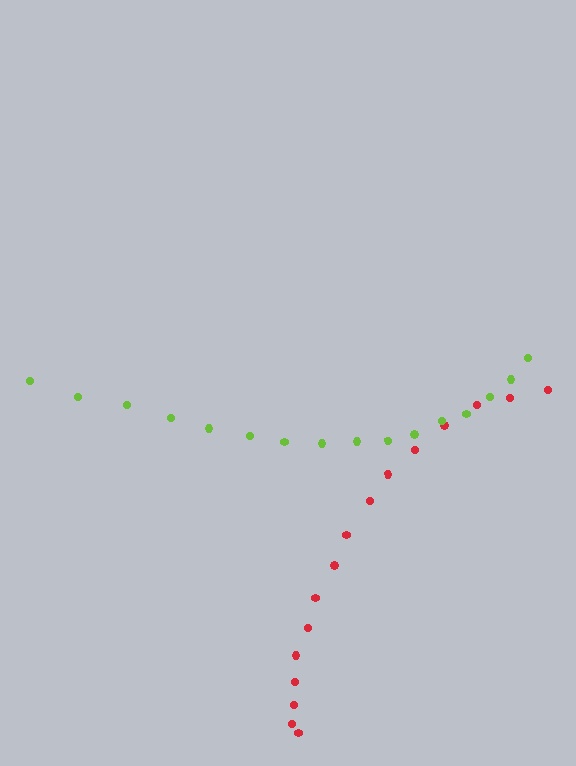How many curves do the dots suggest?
There are 2 distinct paths.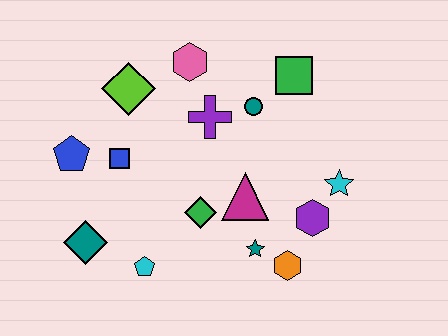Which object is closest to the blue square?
The blue pentagon is closest to the blue square.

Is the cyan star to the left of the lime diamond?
No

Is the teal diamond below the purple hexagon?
Yes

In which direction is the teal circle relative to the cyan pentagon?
The teal circle is above the cyan pentagon.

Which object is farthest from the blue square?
The cyan star is farthest from the blue square.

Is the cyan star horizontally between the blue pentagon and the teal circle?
No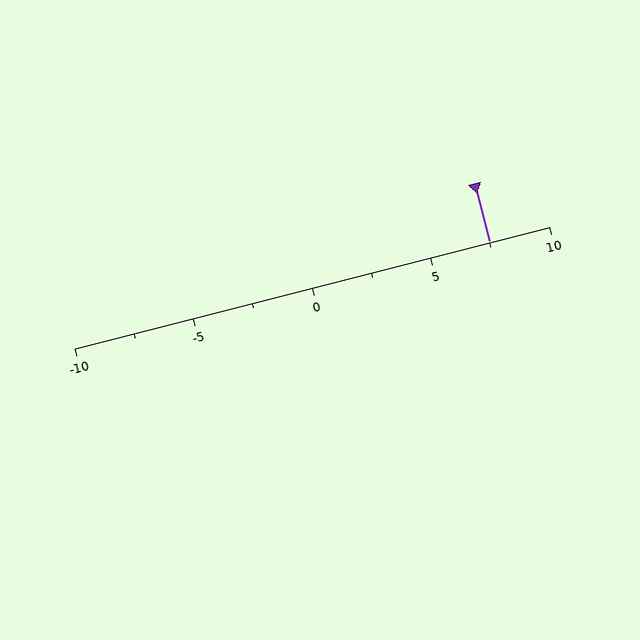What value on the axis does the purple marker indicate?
The marker indicates approximately 7.5.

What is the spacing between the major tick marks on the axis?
The major ticks are spaced 5 apart.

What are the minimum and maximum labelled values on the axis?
The axis runs from -10 to 10.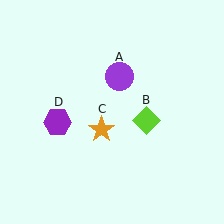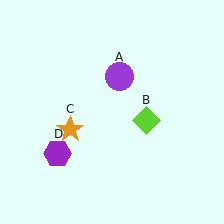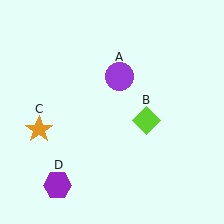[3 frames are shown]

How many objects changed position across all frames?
2 objects changed position: orange star (object C), purple hexagon (object D).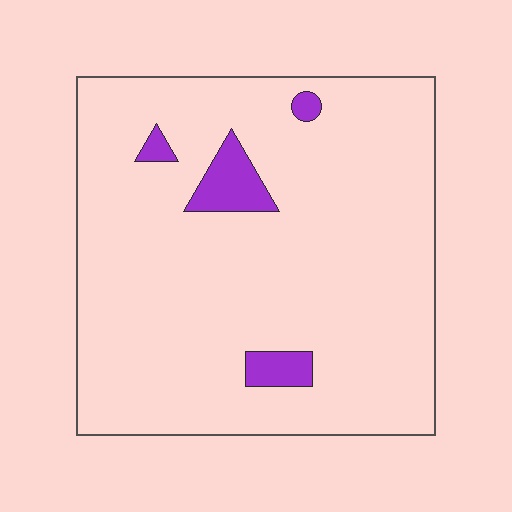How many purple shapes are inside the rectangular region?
4.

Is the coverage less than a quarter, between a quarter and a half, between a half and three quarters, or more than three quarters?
Less than a quarter.